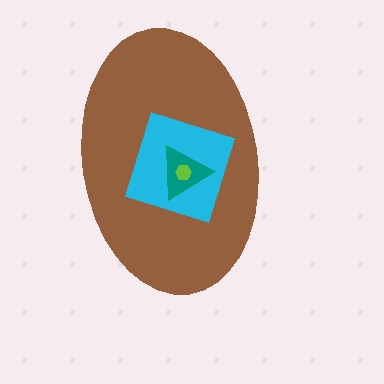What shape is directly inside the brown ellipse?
The cyan diamond.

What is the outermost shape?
The brown ellipse.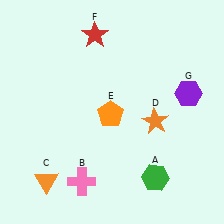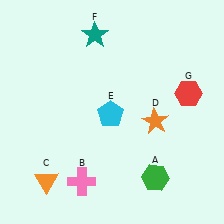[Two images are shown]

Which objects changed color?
E changed from orange to cyan. F changed from red to teal. G changed from purple to red.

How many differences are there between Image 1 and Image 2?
There are 3 differences between the two images.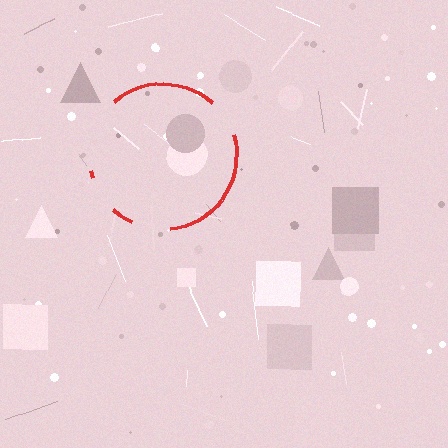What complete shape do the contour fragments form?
The contour fragments form a circle.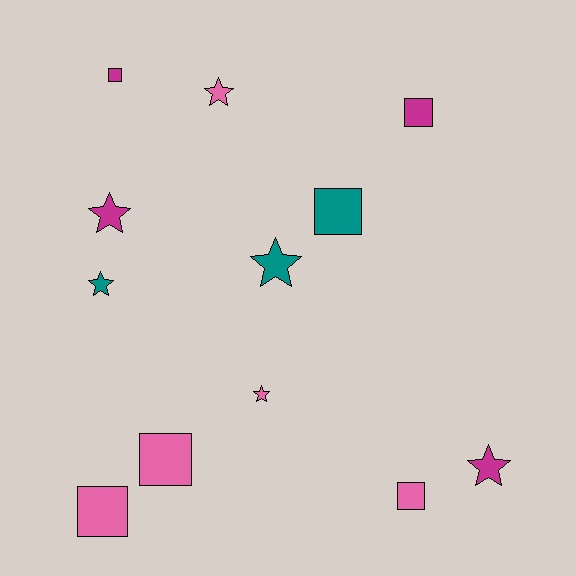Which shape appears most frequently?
Square, with 6 objects.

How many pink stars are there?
There are 2 pink stars.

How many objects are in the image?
There are 12 objects.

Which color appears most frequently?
Pink, with 5 objects.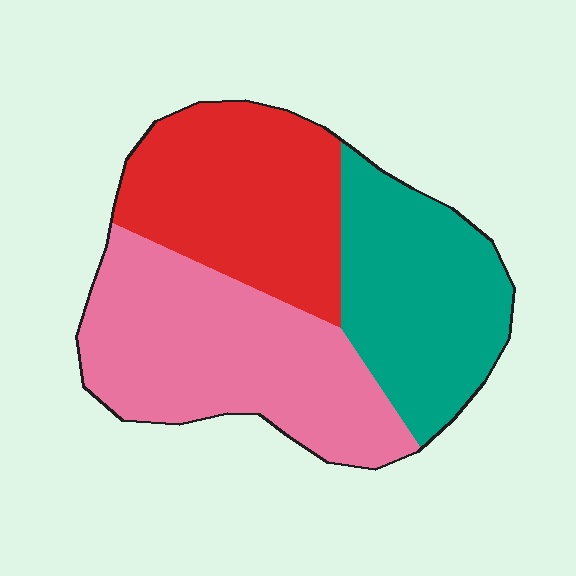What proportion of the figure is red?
Red covers roughly 30% of the figure.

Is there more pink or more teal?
Pink.